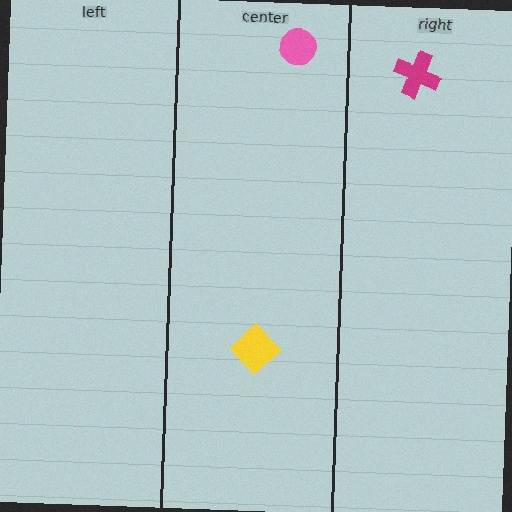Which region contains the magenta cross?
The right region.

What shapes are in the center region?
The pink circle, the yellow diamond.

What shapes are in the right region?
The magenta cross.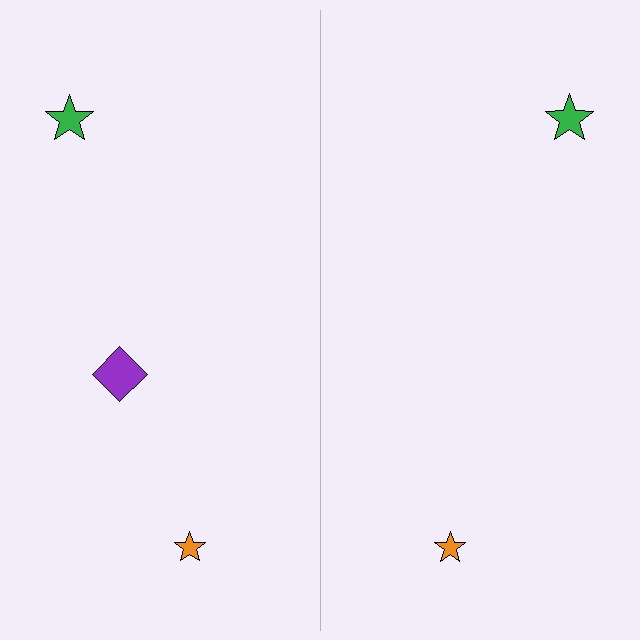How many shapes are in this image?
There are 5 shapes in this image.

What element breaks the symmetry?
A purple diamond is missing from the right side.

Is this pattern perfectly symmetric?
No, the pattern is not perfectly symmetric. A purple diamond is missing from the right side.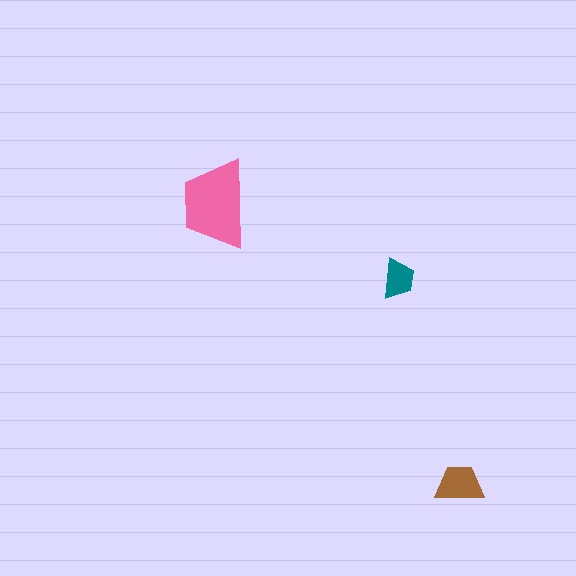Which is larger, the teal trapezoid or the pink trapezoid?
The pink one.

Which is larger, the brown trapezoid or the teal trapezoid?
The brown one.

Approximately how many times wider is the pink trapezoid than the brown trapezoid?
About 2 times wider.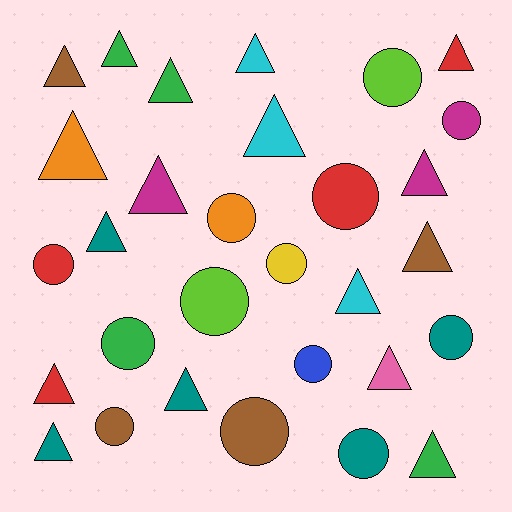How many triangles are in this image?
There are 17 triangles.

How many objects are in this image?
There are 30 objects.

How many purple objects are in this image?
There are no purple objects.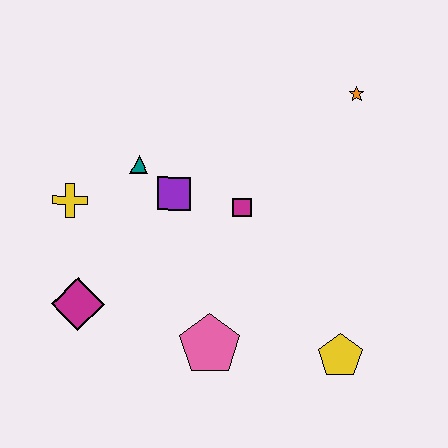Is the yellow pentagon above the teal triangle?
No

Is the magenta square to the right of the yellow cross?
Yes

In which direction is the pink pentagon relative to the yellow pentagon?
The pink pentagon is to the left of the yellow pentagon.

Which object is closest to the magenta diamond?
The yellow cross is closest to the magenta diamond.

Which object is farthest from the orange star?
The magenta diamond is farthest from the orange star.